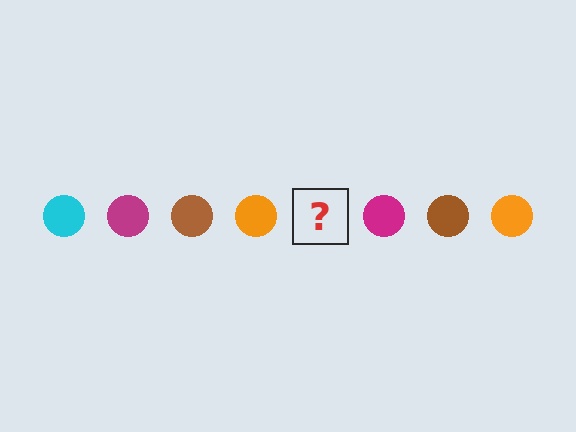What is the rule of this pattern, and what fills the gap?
The rule is that the pattern cycles through cyan, magenta, brown, orange circles. The gap should be filled with a cyan circle.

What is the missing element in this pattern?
The missing element is a cyan circle.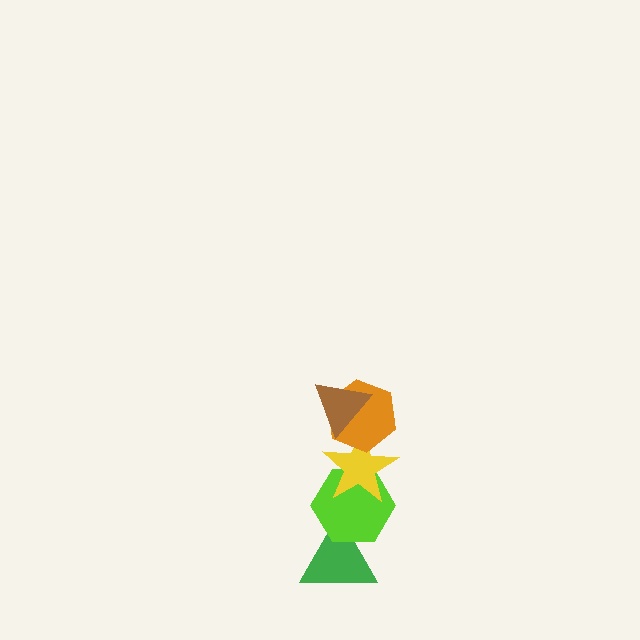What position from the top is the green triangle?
The green triangle is 5th from the top.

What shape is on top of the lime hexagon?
The yellow star is on top of the lime hexagon.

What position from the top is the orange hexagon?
The orange hexagon is 2nd from the top.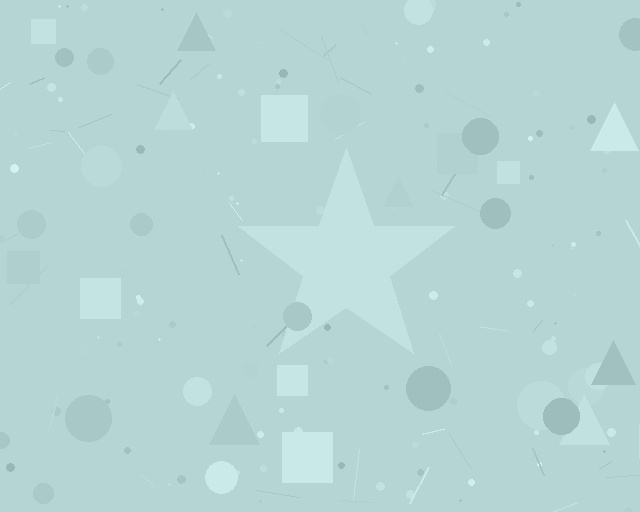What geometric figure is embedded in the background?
A star is embedded in the background.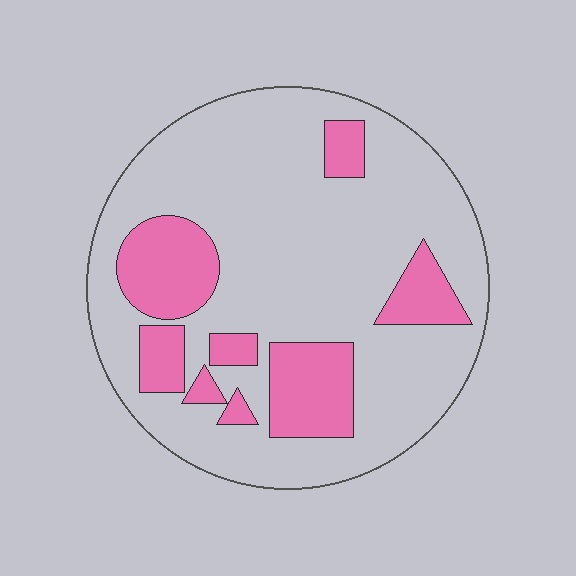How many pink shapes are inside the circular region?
8.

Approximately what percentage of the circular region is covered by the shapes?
Approximately 25%.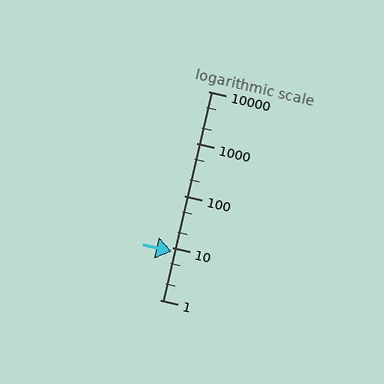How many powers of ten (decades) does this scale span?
The scale spans 4 decades, from 1 to 10000.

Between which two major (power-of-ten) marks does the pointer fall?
The pointer is between 1 and 10.